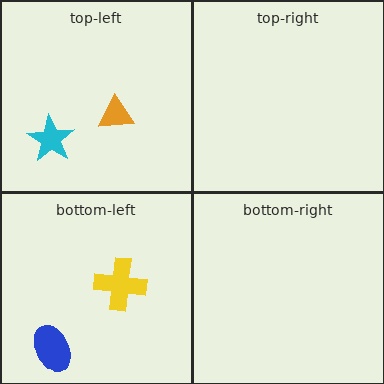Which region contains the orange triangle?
The top-left region.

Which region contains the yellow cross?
The bottom-left region.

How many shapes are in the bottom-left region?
2.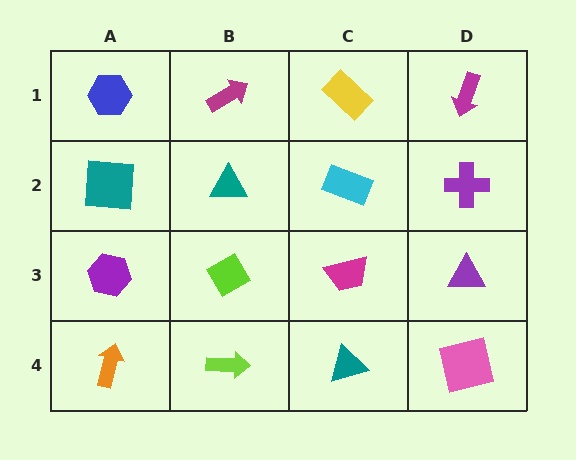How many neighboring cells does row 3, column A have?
3.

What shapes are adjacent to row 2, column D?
A magenta arrow (row 1, column D), a purple triangle (row 3, column D), a cyan rectangle (row 2, column C).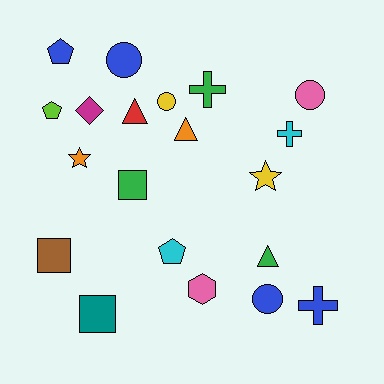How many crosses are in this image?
There are 3 crosses.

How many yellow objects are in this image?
There are 2 yellow objects.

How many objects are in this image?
There are 20 objects.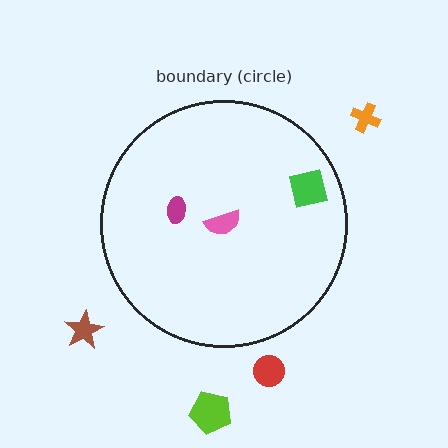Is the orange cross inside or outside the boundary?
Outside.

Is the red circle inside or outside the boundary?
Outside.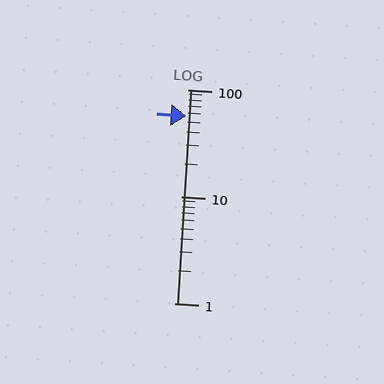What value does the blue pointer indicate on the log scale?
The pointer indicates approximately 56.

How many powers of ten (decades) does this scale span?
The scale spans 2 decades, from 1 to 100.